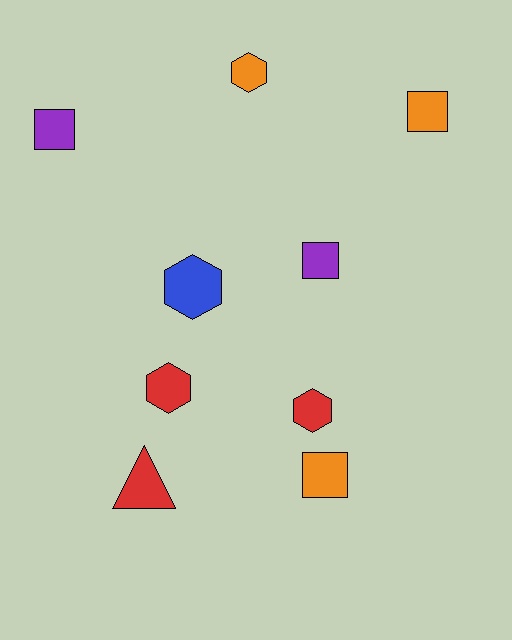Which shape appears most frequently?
Hexagon, with 4 objects.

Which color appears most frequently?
Orange, with 3 objects.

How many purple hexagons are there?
There are no purple hexagons.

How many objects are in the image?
There are 9 objects.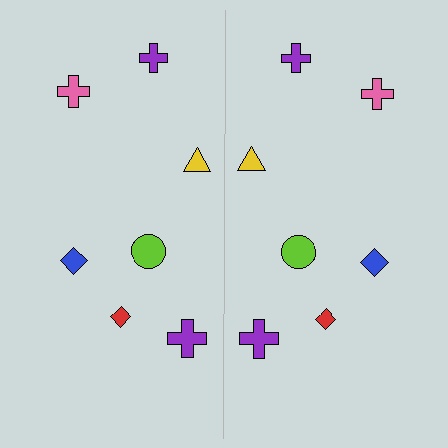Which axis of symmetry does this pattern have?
The pattern has a vertical axis of symmetry running through the center of the image.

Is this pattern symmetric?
Yes, this pattern has bilateral (reflection) symmetry.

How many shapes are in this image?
There are 14 shapes in this image.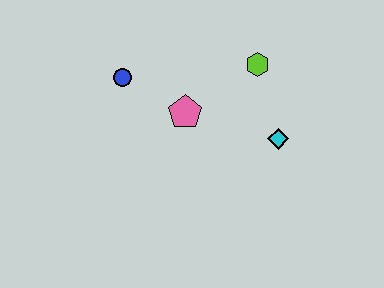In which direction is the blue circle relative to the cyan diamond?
The blue circle is to the left of the cyan diamond.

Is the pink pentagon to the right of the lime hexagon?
No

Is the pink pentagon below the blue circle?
Yes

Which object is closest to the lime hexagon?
The cyan diamond is closest to the lime hexagon.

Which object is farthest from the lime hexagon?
The blue circle is farthest from the lime hexagon.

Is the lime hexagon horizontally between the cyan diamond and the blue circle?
Yes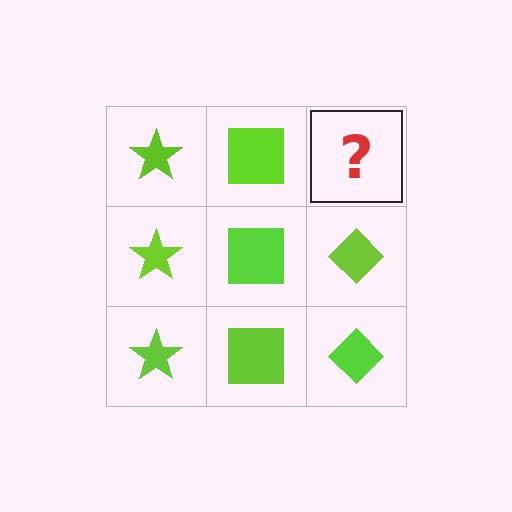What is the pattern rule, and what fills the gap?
The rule is that each column has a consistent shape. The gap should be filled with a lime diamond.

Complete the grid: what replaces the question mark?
The question mark should be replaced with a lime diamond.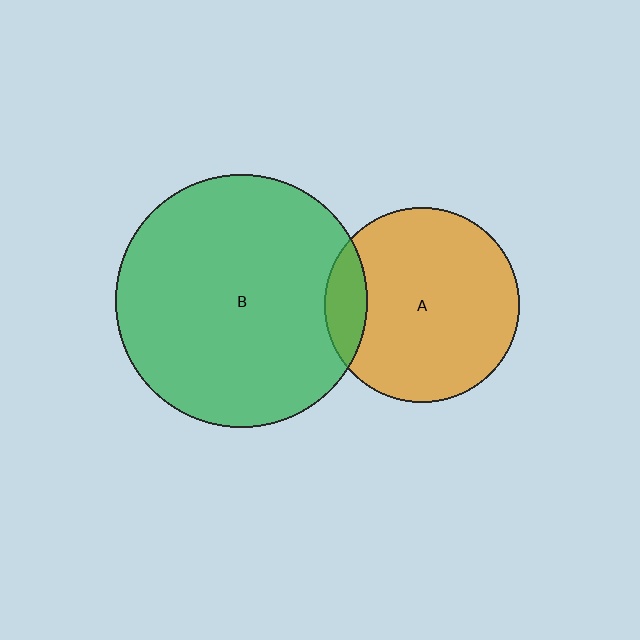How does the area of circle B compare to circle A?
Approximately 1.7 times.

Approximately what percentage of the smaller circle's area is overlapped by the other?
Approximately 15%.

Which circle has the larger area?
Circle B (green).